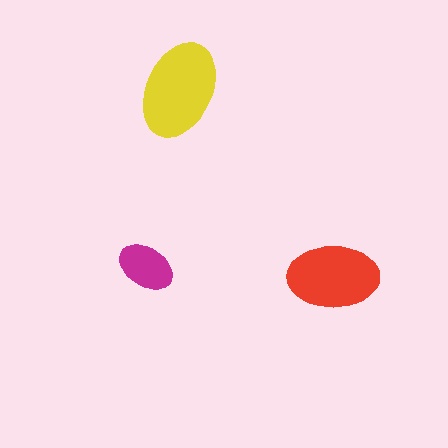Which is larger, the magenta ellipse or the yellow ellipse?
The yellow one.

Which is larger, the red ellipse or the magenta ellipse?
The red one.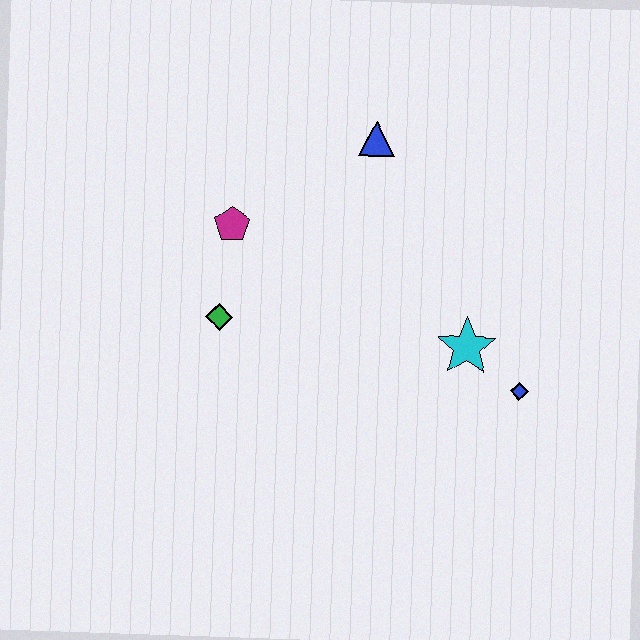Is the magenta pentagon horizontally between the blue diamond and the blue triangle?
No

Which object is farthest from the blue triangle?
The blue diamond is farthest from the blue triangle.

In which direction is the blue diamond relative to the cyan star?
The blue diamond is to the right of the cyan star.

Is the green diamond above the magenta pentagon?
No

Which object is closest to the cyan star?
The blue diamond is closest to the cyan star.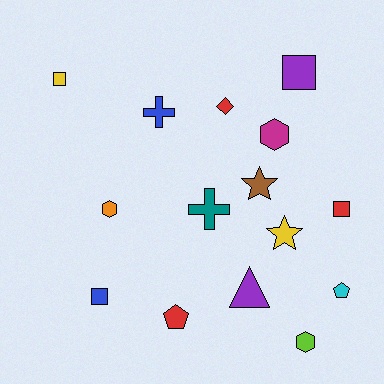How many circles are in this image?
There are no circles.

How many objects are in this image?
There are 15 objects.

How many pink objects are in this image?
There are no pink objects.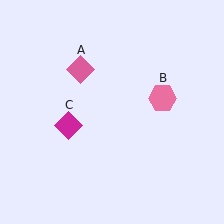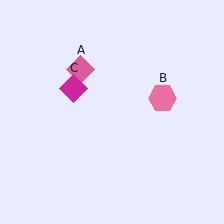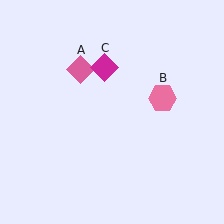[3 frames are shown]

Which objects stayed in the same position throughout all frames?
Pink diamond (object A) and pink hexagon (object B) remained stationary.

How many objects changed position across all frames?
1 object changed position: magenta diamond (object C).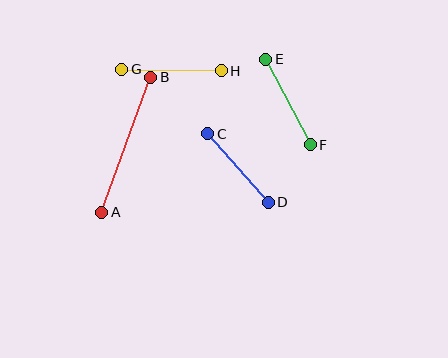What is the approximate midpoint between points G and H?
The midpoint is at approximately (172, 70) pixels.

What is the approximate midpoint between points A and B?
The midpoint is at approximately (126, 145) pixels.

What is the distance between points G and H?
The distance is approximately 100 pixels.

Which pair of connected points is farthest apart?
Points A and B are farthest apart.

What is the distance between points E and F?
The distance is approximately 96 pixels.